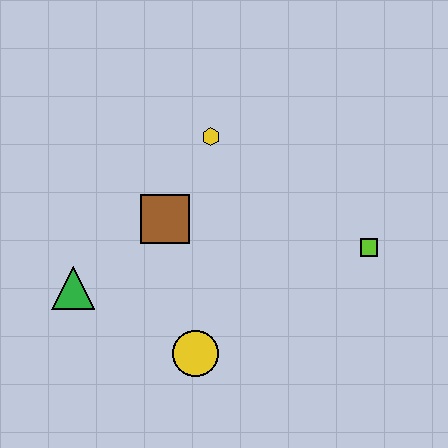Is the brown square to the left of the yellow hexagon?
Yes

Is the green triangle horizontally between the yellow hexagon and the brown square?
No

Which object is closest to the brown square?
The yellow hexagon is closest to the brown square.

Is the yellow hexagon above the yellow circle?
Yes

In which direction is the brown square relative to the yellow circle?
The brown square is above the yellow circle.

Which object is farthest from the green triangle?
The lime square is farthest from the green triangle.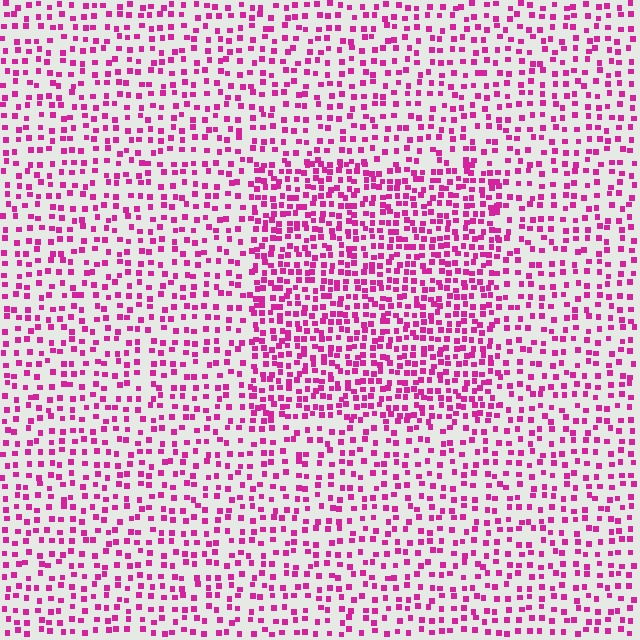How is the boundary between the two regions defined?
The boundary is defined by a change in element density (approximately 1.8x ratio). All elements are the same color, size, and shape.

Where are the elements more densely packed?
The elements are more densely packed inside the rectangle boundary.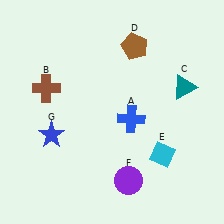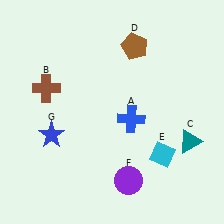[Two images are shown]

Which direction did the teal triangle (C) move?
The teal triangle (C) moved down.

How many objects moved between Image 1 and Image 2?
1 object moved between the two images.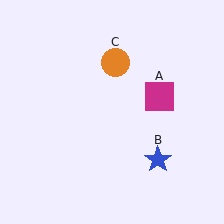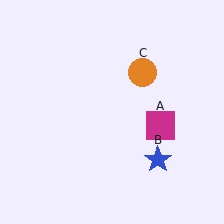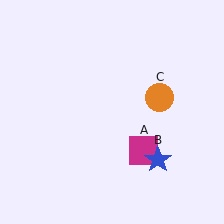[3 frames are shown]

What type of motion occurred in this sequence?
The magenta square (object A), orange circle (object C) rotated clockwise around the center of the scene.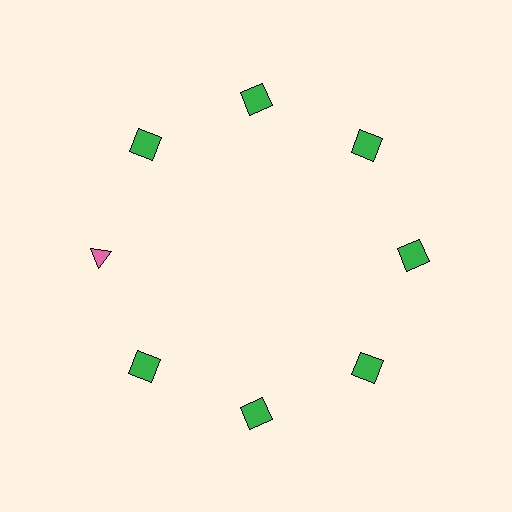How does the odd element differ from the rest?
It differs in both color (pink instead of green) and shape (triangle instead of square).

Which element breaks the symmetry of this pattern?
The pink triangle at roughly the 9 o'clock position breaks the symmetry. All other shapes are green squares.